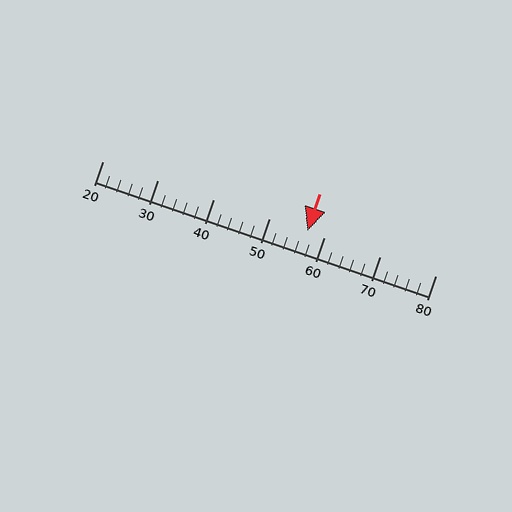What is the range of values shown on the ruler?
The ruler shows values from 20 to 80.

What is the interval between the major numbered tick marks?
The major tick marks are spaced 10 units apart.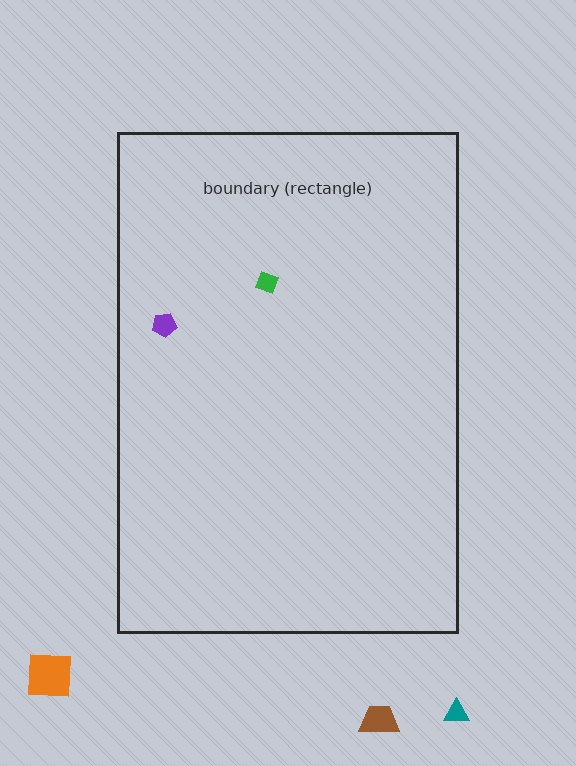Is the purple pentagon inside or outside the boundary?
Inside.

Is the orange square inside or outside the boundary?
Outside.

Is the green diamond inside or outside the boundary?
Inside.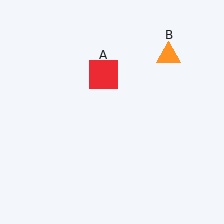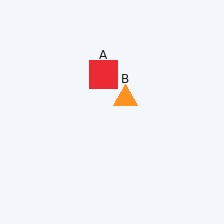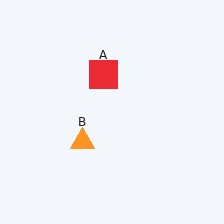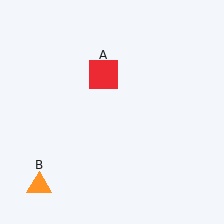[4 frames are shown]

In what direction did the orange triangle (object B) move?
The orange triangle (object B) moved down and to the left.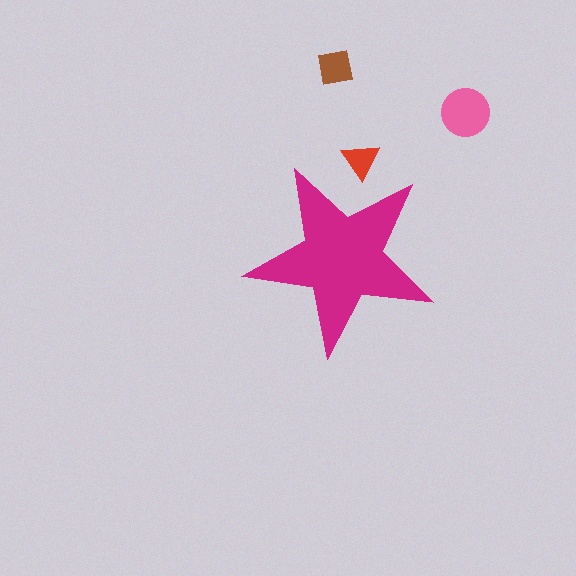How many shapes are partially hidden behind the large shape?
1 shape is partially hidden.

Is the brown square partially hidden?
No, the brown square is fully visible.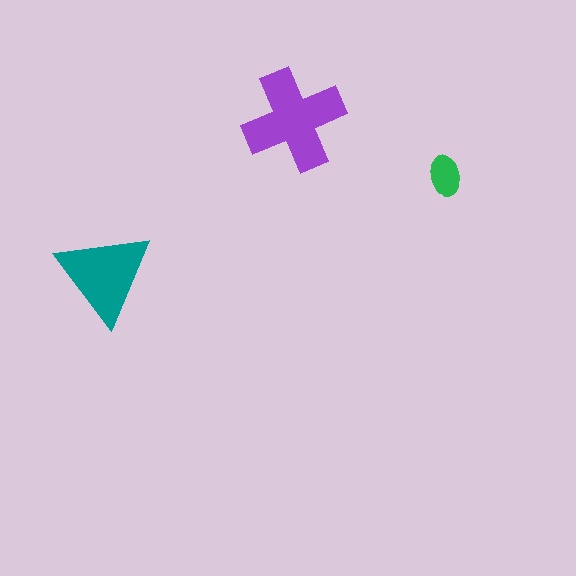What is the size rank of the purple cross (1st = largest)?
1st.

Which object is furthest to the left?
The teal triangle is leftmost.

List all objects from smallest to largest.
The green ellipse, the teal triangle, the purple cross.